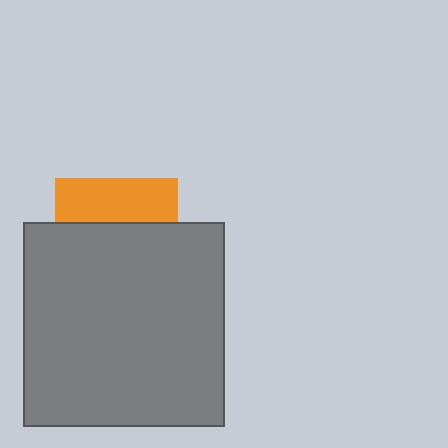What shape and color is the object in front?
The object in front is a gray rectangle.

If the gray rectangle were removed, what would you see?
You would see the complete orange square.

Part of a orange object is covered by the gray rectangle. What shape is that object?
It is a square.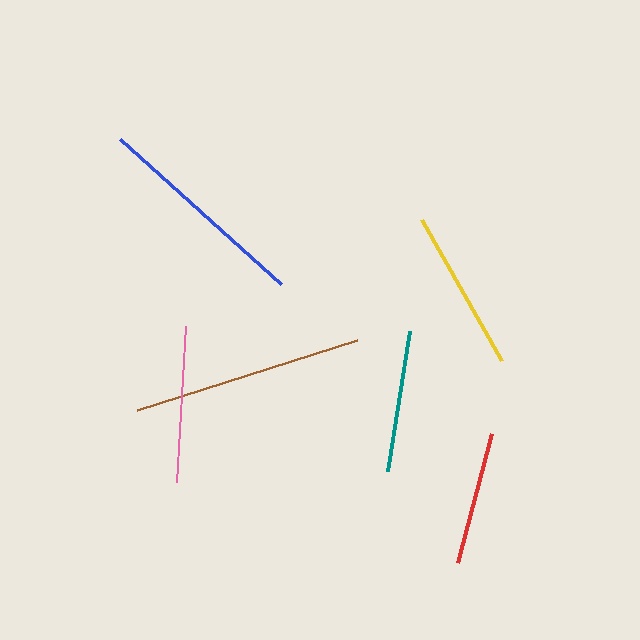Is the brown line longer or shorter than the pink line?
The brown line is longer than the pink line.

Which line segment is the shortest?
The red line is the shortest at approximately 134 pixels.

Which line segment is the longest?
The brown line is the longest at approximately 232 pixels.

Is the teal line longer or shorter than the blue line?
The blue line is longer than the teal line.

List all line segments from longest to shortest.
From longest to shortest: brown, blue, yellow, pink, teal, red.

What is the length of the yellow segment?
The yellow segment is approximately 162 pixels long.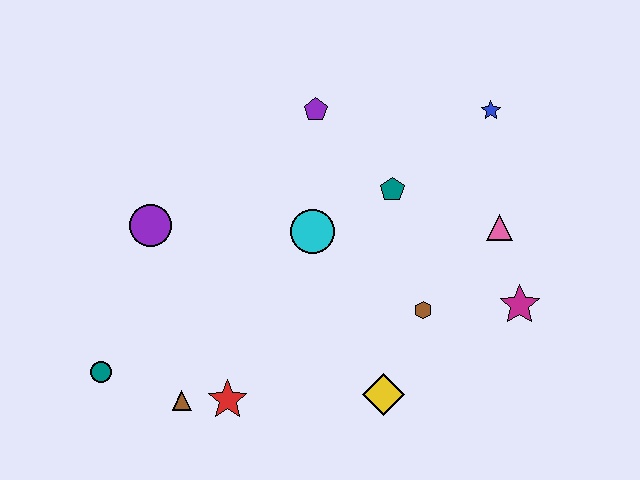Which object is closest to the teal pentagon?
The cyan circle is closest to the teal pentagon.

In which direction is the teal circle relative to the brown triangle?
The teal circle is to the left of the brown triangle.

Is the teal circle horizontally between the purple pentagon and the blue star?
No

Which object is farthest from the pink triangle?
The teal circle is farthest from the pink triangle.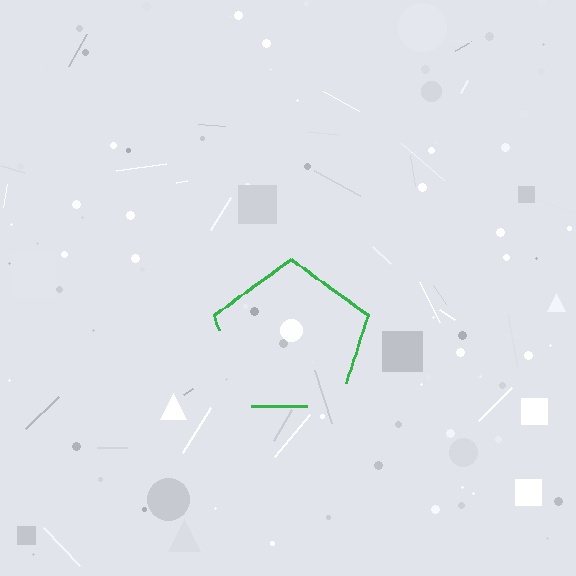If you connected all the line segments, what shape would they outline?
They would outline a pentagon.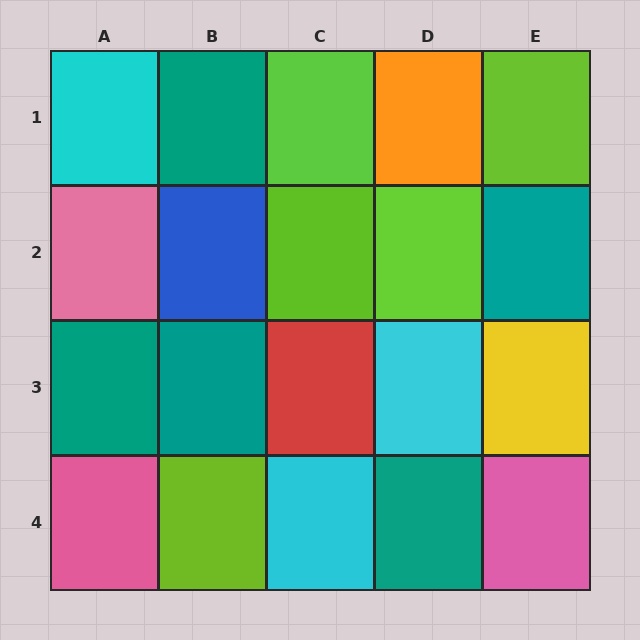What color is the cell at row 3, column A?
Teal.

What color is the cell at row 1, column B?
Teal.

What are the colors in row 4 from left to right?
Pink, lime, cyan, teal, pink.